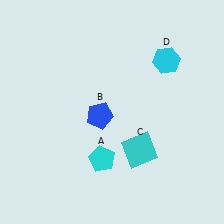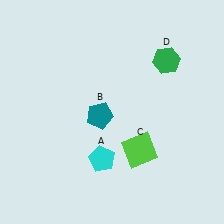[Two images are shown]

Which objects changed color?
B changed from blue to teal. C changed from cyan to lime. D changed from cyan to green.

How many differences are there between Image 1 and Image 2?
There are 3 differences between the two images.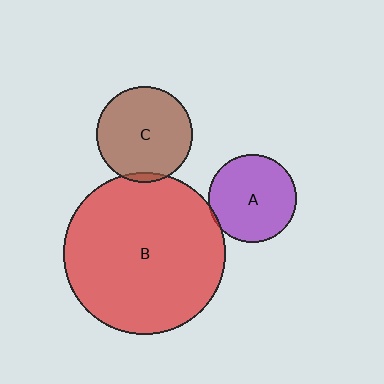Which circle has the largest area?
Circle B (red).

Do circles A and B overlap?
Yes.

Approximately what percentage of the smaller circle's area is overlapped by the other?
Approximately 5%.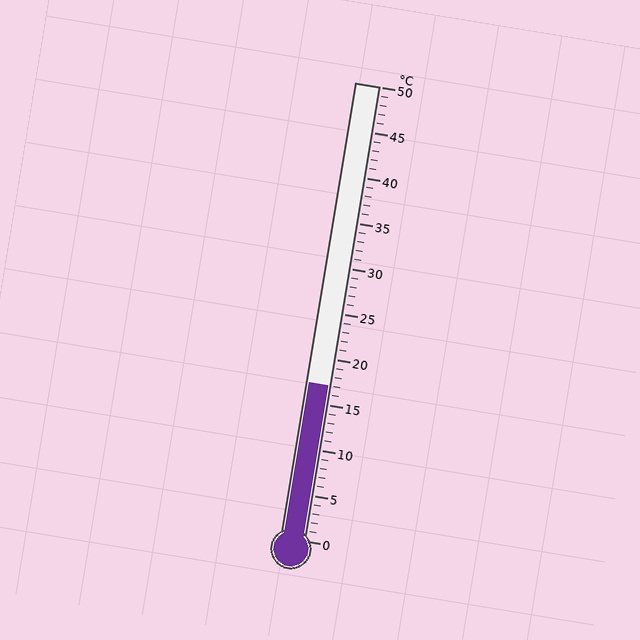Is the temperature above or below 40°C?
The temperature is below 40°C.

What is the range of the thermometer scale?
The thermometer scale ranges from 0°C to 50°C.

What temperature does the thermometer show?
The thermometer shows approximately 17°C.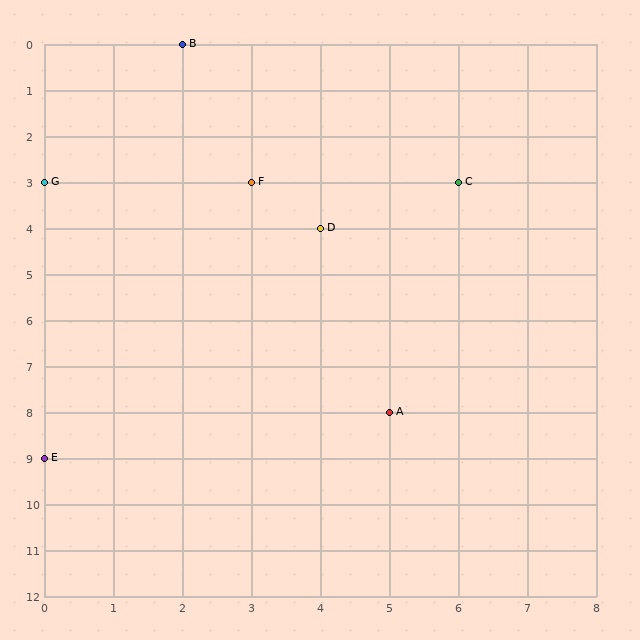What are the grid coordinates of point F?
Point F is at grid coordinates (3, 3).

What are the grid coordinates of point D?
Point D is at grid coordinates (4, 4).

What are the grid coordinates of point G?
Point G is at grid coordinates (0, 3).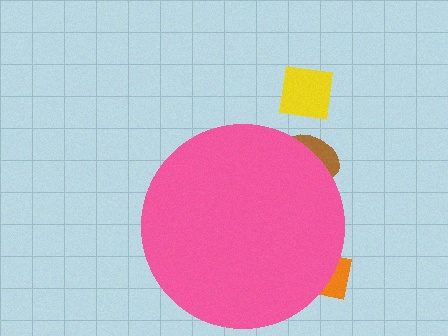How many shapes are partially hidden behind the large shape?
2 shapes are partially hidden.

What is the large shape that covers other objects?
A pink circle.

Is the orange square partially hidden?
Yes, the orange square is partially hidden behind the pink circle.